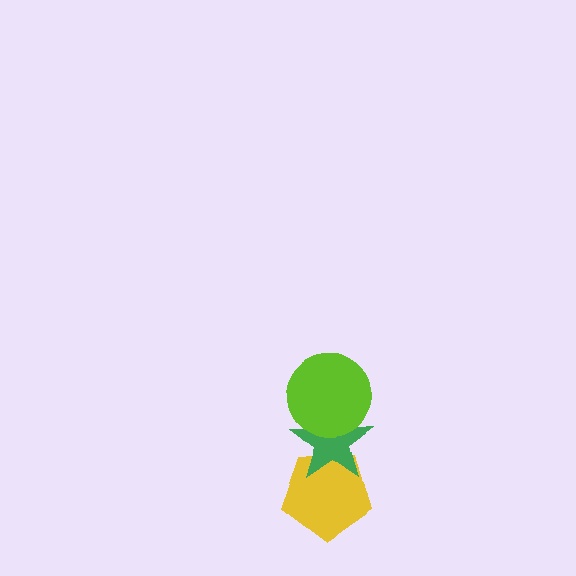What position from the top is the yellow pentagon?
The yellow pentagon is 3rd from the top.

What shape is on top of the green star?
The lime circle is on top of the green star.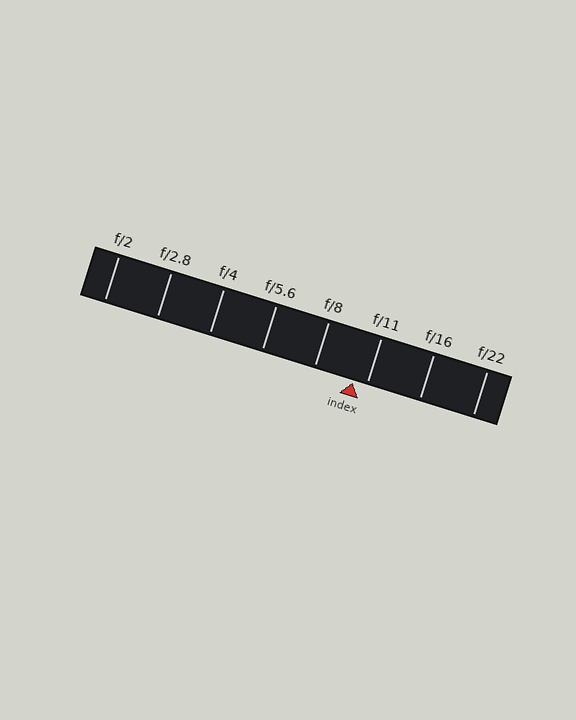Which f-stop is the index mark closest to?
The index mark is closest to f/11.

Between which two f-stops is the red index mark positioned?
The index mark is between f/8 and f/11.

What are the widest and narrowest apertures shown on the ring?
The widest aperture shown is f/2 and the narrowest is f/22.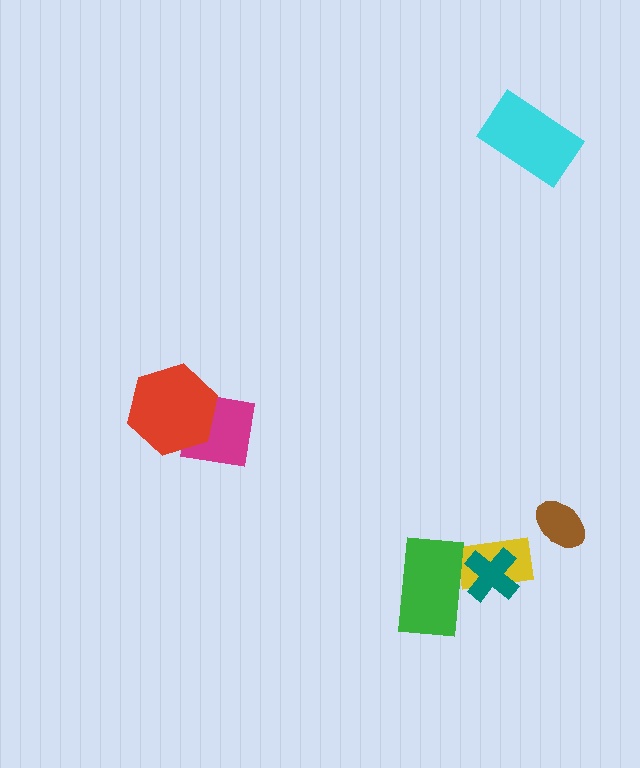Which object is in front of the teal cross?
The green rectangle is in front of the teal cross.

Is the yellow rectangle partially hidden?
Yes, it is partially covered by another shape.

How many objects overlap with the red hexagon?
1 object overlaps with the red hexagon.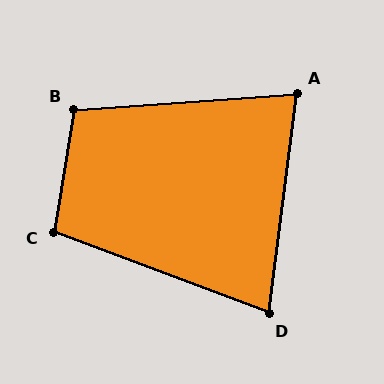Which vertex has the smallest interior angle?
D, at approximately 77 degrees.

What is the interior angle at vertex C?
Approximately 101 degrees (obtuse).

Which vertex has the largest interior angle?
B, at approximately 103 degrees.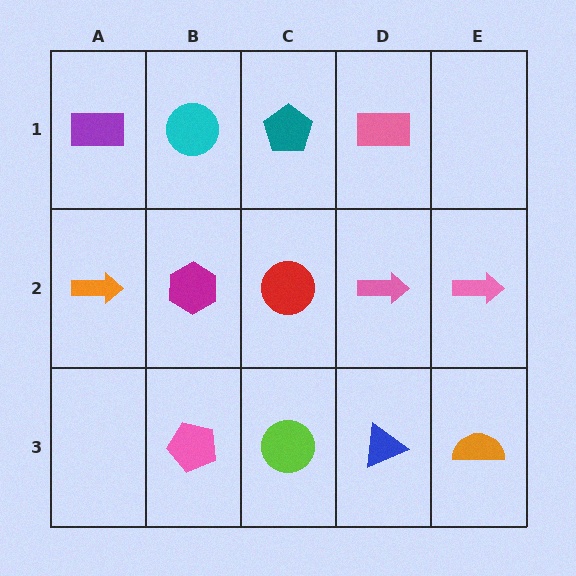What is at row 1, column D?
A pink rectangle.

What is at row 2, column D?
A pink arrow.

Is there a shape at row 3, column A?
No, that cell is empty.